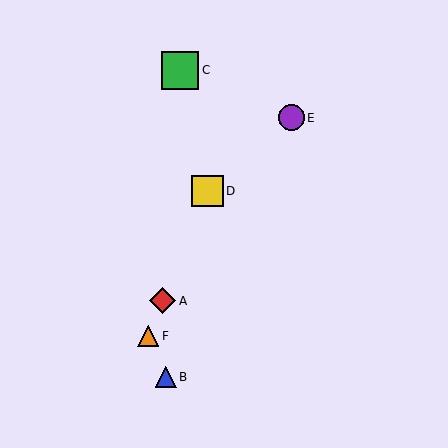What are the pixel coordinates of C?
Object C is at (180, 70).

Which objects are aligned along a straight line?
Objects A, D, F are aligned along a straight line.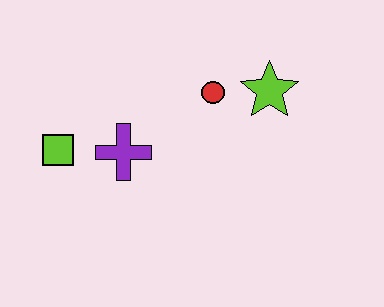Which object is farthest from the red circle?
The lime square is farthest from the red circle.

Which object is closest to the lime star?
The red circle is closest to the lime star.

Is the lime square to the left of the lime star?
Yes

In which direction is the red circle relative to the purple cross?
The red circle is to the right of the purple cross.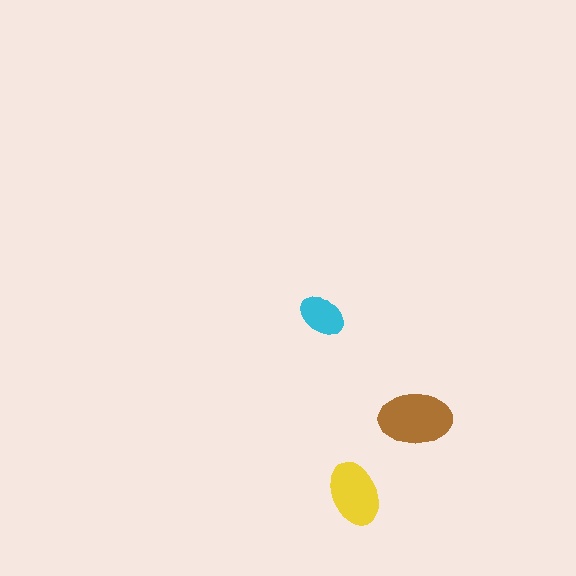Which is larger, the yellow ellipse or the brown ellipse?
The brown one.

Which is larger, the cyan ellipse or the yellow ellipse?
The yellow one.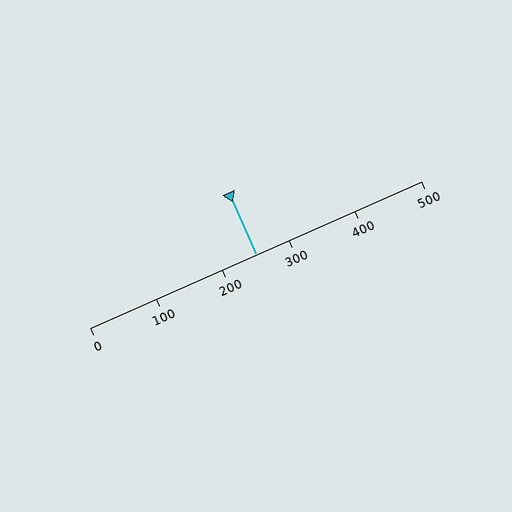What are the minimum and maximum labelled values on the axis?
The axis runs from 0 to 500.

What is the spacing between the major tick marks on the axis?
The major ticks are spaced 100 apart.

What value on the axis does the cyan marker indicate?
The marker indicates approximately 250.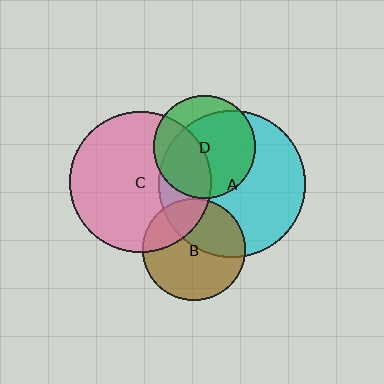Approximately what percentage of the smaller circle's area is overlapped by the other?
Approximately 40%.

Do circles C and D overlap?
Yes.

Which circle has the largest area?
Circle A (cyan).